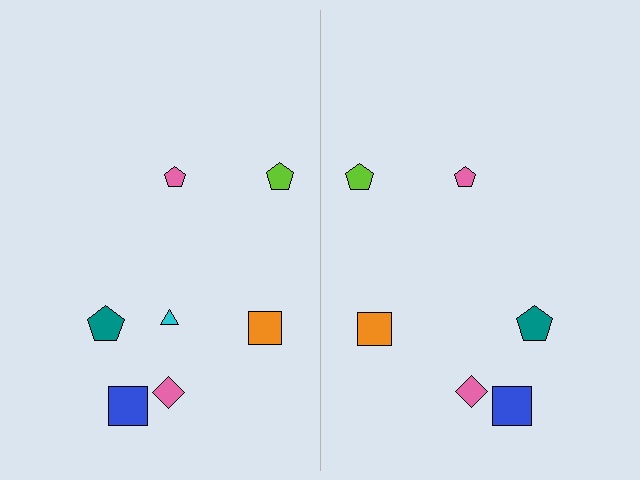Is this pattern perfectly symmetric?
No, the pattern is not perfectly symmetric. A cyan triangle is missing from the right side.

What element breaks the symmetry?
A cyan triangle is missing from the right side.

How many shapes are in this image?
There are 13 shapes in this image.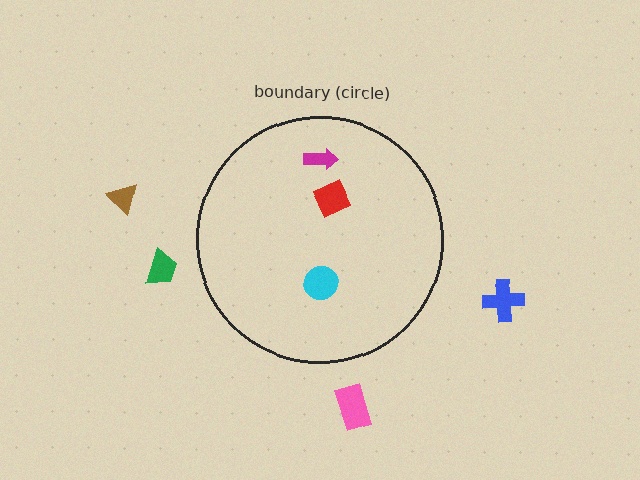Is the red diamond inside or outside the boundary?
Inside.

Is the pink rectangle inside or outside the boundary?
Outside.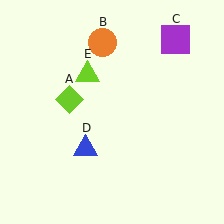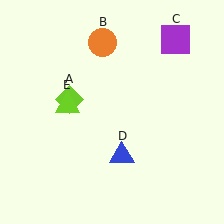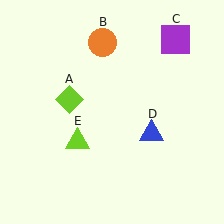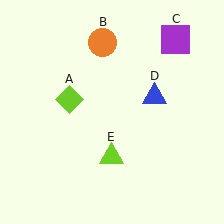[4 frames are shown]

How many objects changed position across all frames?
2 objects changed position: blue triangle (object D), lime triangle (object E).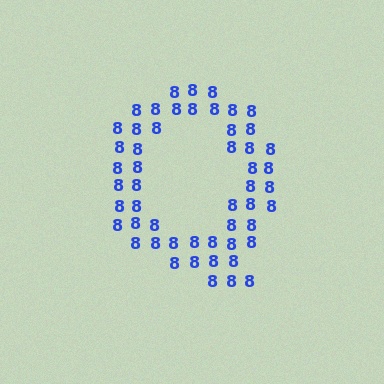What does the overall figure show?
The overall figure shows the letter Q.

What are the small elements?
The small elements are digit 8's.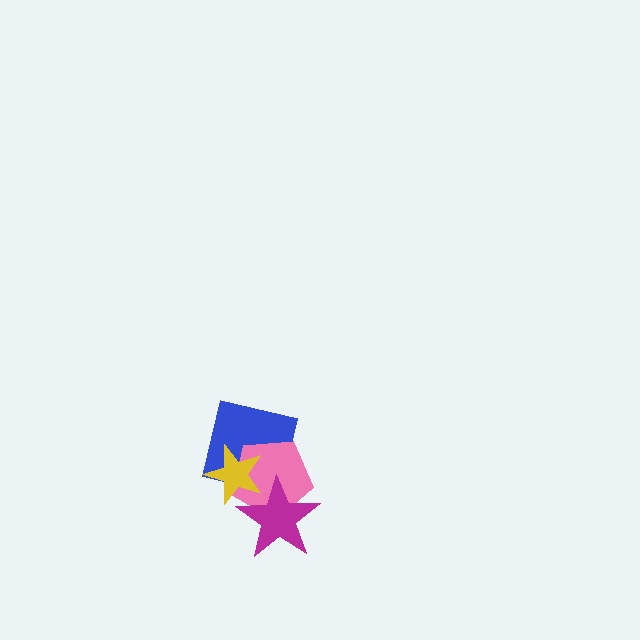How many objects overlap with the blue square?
2 objects overlap with the blue square.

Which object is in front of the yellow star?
The magenta star is in front of the yellow star.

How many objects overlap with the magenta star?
2 objects overlap with the magenta star.